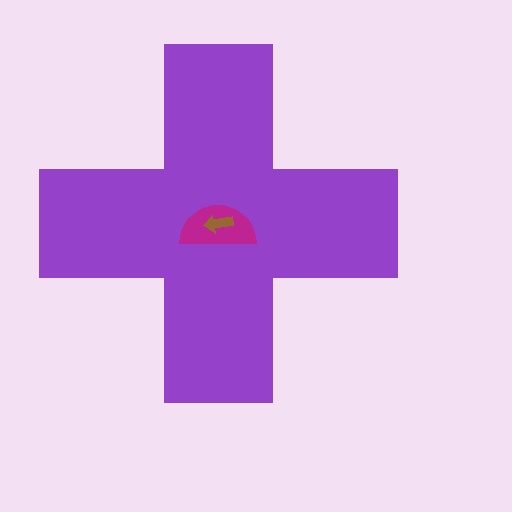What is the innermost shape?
The brown arrow.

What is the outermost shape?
The purple cross.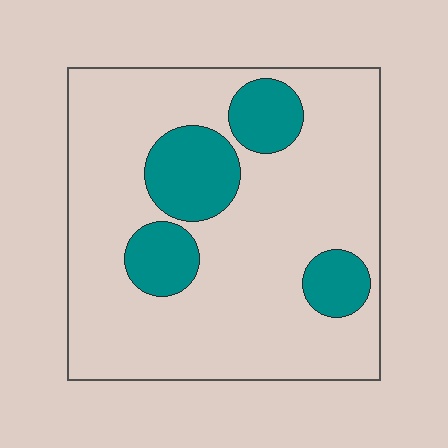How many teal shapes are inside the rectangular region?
4.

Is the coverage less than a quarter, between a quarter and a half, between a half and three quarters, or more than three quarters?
Less than a quarter.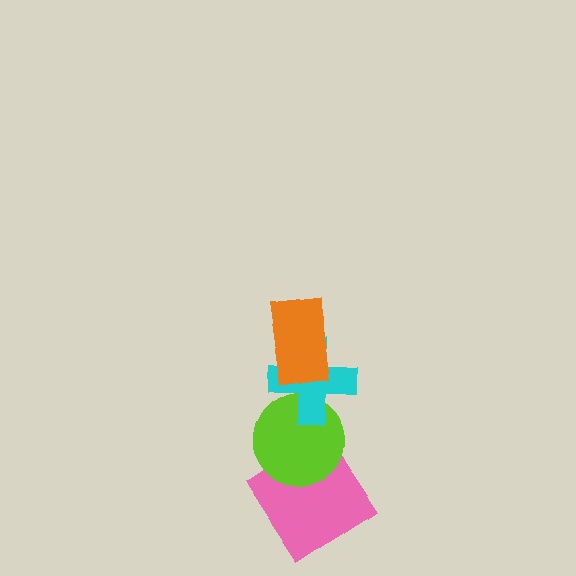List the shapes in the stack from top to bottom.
From top to bottom: the orange rectangle, the cyan cross, the lime circle, the pink diamond.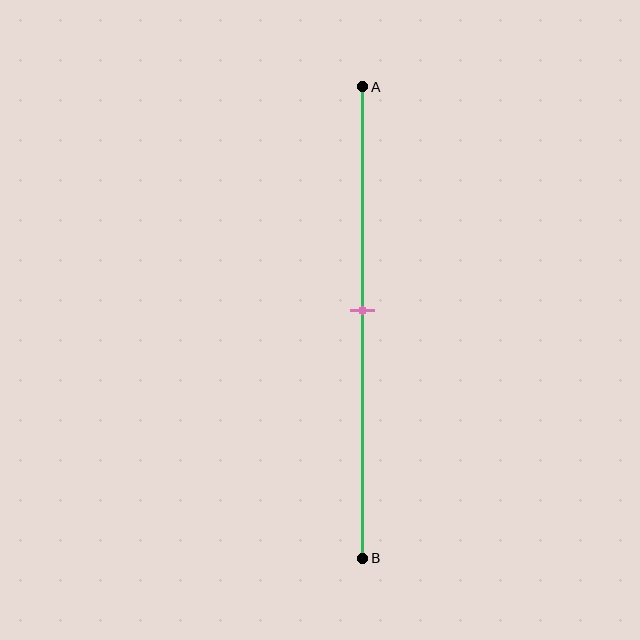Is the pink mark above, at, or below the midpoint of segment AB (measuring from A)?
The pink mark is approximately at the midpoint of segment AB.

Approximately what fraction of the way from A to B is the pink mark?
The pink mark is approximately 45% of the way from A to B.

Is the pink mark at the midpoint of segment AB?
Yes, the mark is approximately at the midpoint.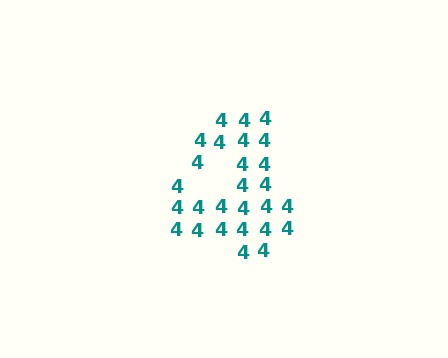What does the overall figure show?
The overall figure shows the digit 4.